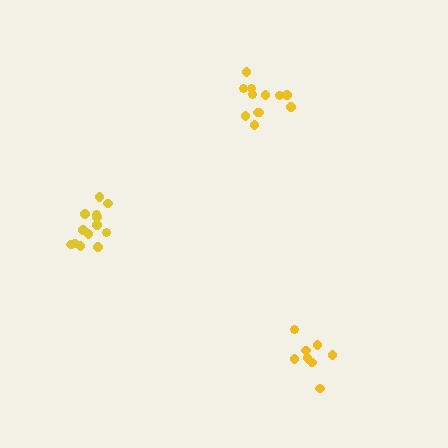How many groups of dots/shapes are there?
There are 3 groups.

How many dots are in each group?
Group 1: 13 dots, Group 2: 8 dots, Group 3: 12 dots (33 total).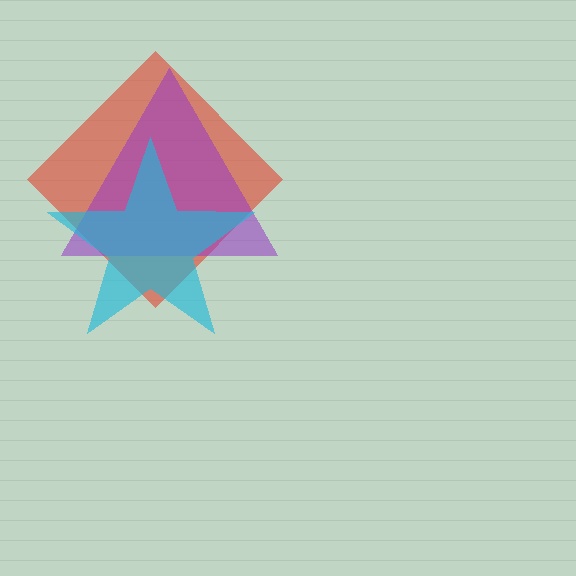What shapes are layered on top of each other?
The layered shapes are: a red diamond, a purple triangle, a cyan star.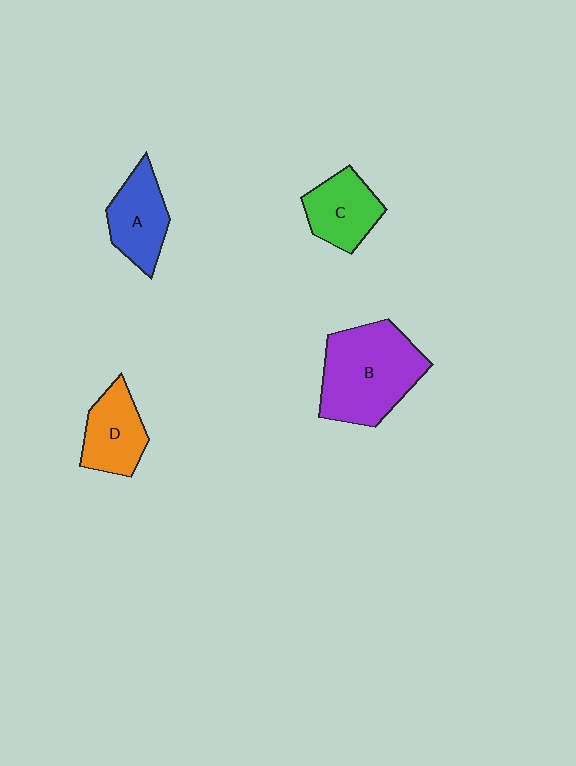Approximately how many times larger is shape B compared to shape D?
Approximately 1.9 times.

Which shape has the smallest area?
Shape C (green).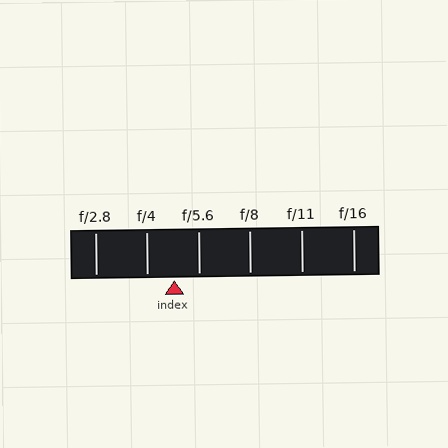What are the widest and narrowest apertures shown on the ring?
The widest aperture shown is f/2.8 and the narrowest is f/16.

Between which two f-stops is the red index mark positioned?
The index mark is between f/4 and f/5.6.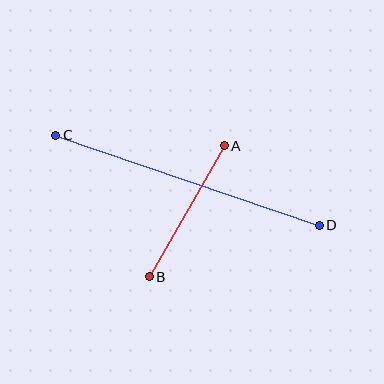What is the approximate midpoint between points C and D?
The midpoint is at approximately (188, 180) pixels.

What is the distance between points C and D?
The distance is approximately 278 pixels.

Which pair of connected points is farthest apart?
Points C and D are farthest apart.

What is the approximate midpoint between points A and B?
The midpoint is at approximately (187, 211) pixels.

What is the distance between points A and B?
The distance is approximately 151 pixels.